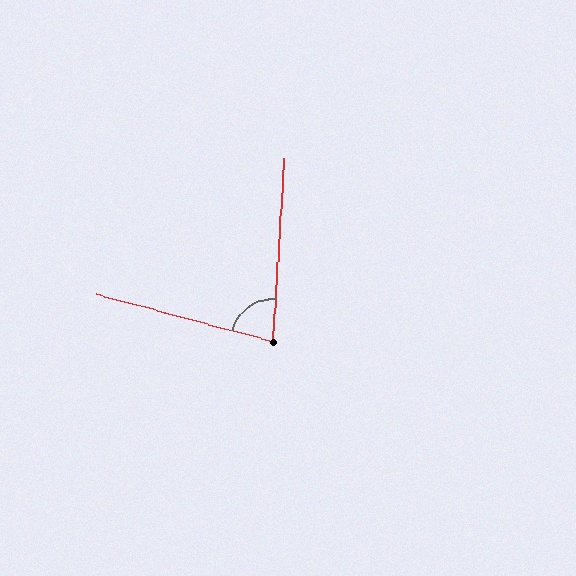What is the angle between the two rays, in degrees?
Approximately 79 degrees.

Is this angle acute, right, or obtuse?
It is acute.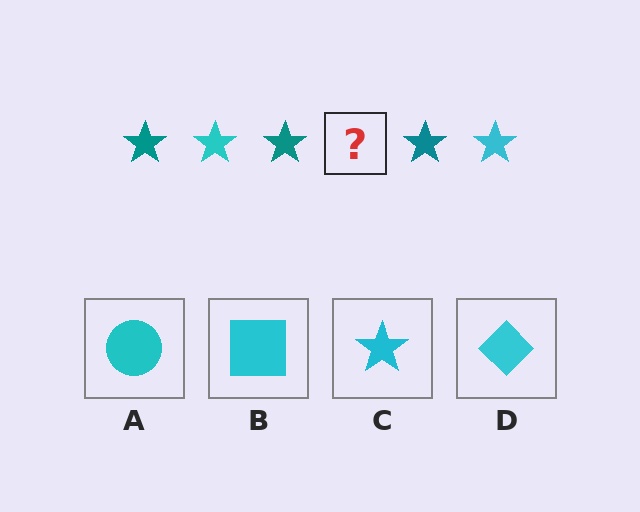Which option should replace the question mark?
Option C.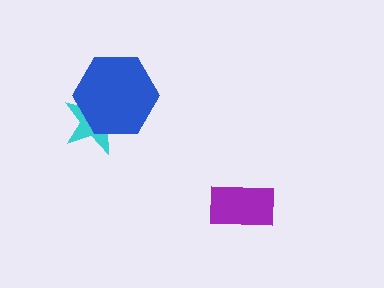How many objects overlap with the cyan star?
1 object overlaps with the cyan star.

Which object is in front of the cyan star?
The blue hexagon is in front of the cyan star.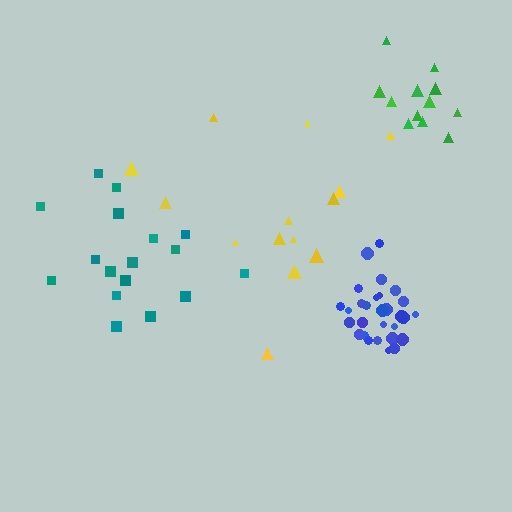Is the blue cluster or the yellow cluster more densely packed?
Blue.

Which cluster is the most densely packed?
Blue.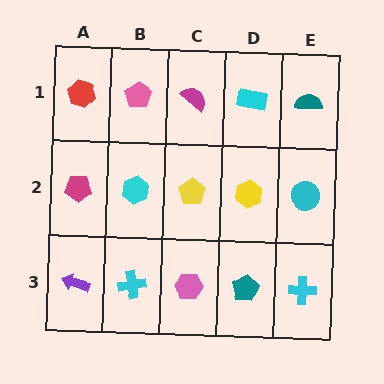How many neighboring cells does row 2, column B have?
4.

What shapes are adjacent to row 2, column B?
A pink pentagon (row 1, column B), a cyan cross (row 3, column B), a magenta pentagon (row 2, column A), a yellow pentagon (row 2, column C).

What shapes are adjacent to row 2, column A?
A red hexagon (row 1, column A), a purple arrow (row 3, column A), a cyan hexagon (row 2, column B).